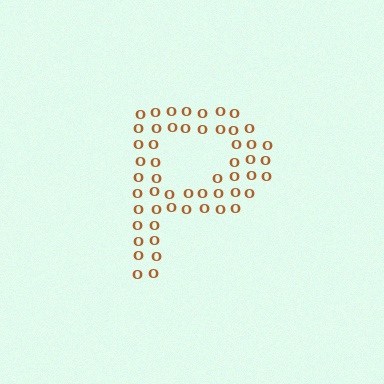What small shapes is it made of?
It is made of small letter O's.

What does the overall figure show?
The overall figure shows the letter P.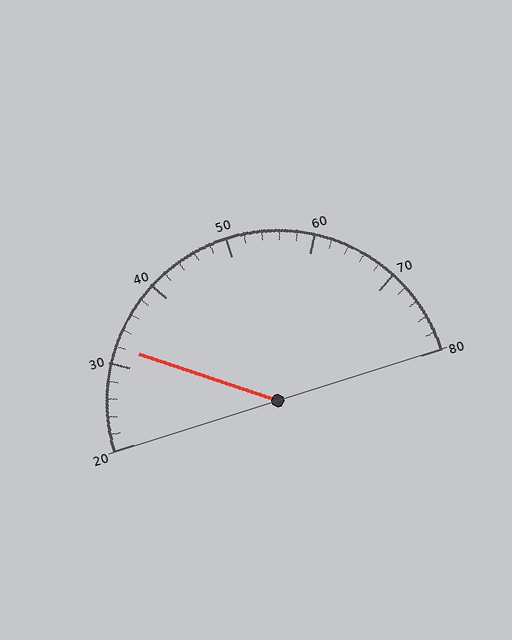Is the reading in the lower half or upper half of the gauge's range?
The reading is in the lower half of the range (20 to 80).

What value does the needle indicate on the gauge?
The needle indicates approximately 32.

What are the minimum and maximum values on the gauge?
The gauge ranges from 20 to 80.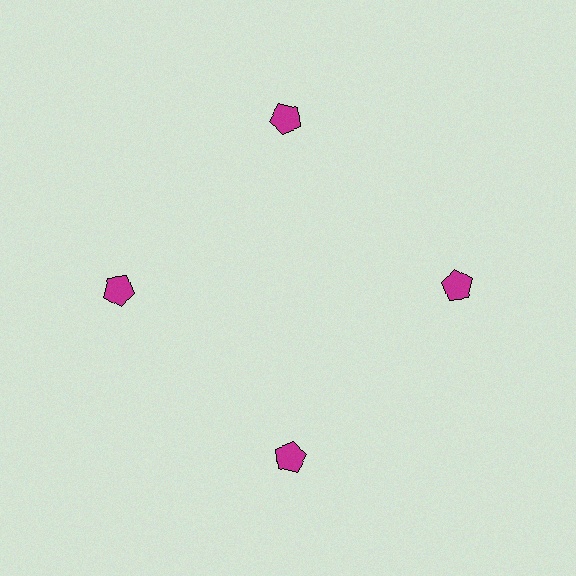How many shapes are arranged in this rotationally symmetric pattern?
There are 4 shapes, arranged in 4 groups of 1.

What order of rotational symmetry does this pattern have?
This pattern has 4-fold rotational symmetry.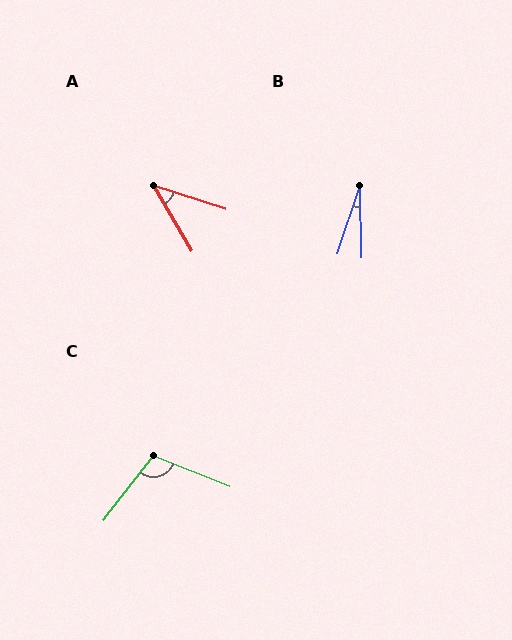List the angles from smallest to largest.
B (19°), A (42°), C (106°).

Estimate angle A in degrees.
Approximately 42 degrees.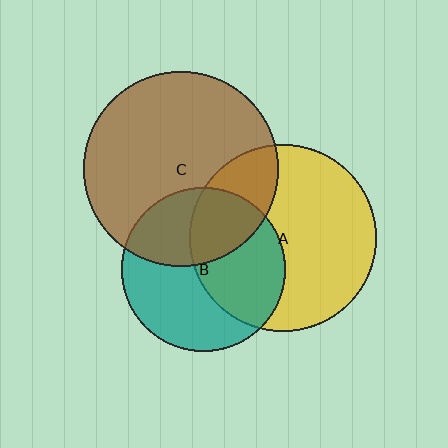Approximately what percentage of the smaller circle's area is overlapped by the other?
Approximately 45%.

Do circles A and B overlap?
Yes.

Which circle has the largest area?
Circle C (brown).